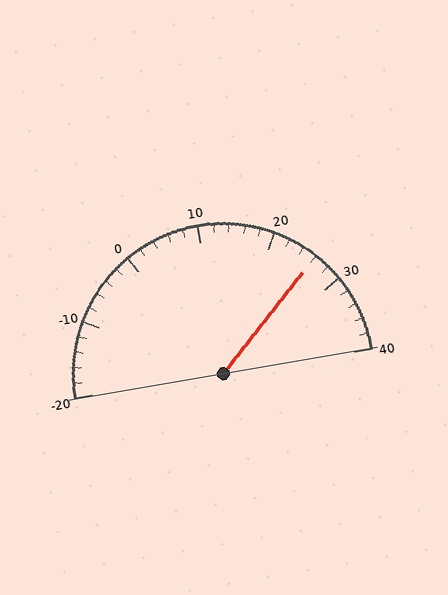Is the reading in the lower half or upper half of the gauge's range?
The reading is in the upper half of the range (-20 to 40).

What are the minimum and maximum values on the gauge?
The gauge ranges from -20 to 40.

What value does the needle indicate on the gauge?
The needle indicates approximately 26.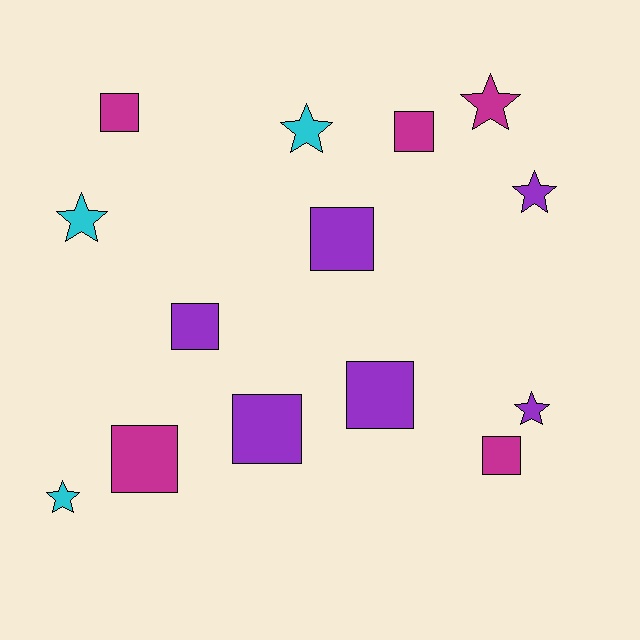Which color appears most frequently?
Purple, with 6 objects.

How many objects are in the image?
There are 14 objects.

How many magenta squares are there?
There are 4 magenta squares.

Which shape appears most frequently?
Square, with 8 objects.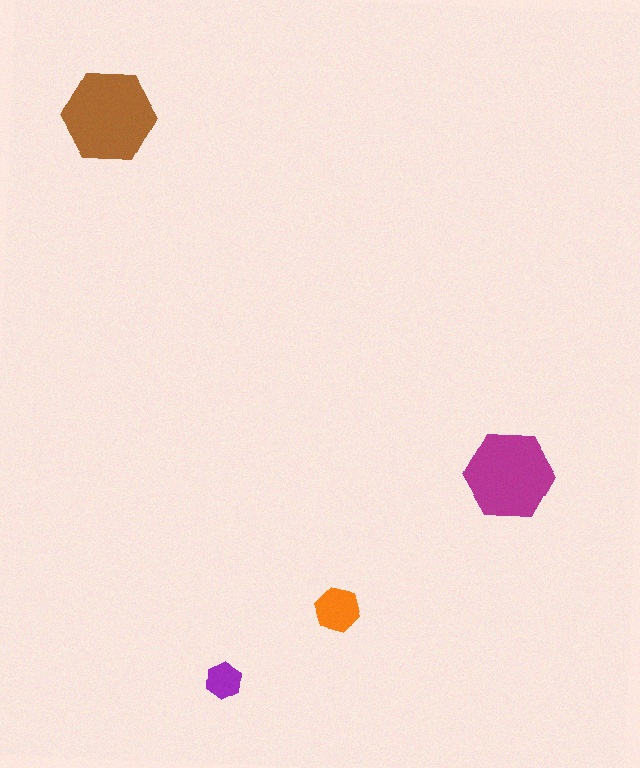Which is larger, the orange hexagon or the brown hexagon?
The brown one.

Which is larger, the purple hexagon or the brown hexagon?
The brown one.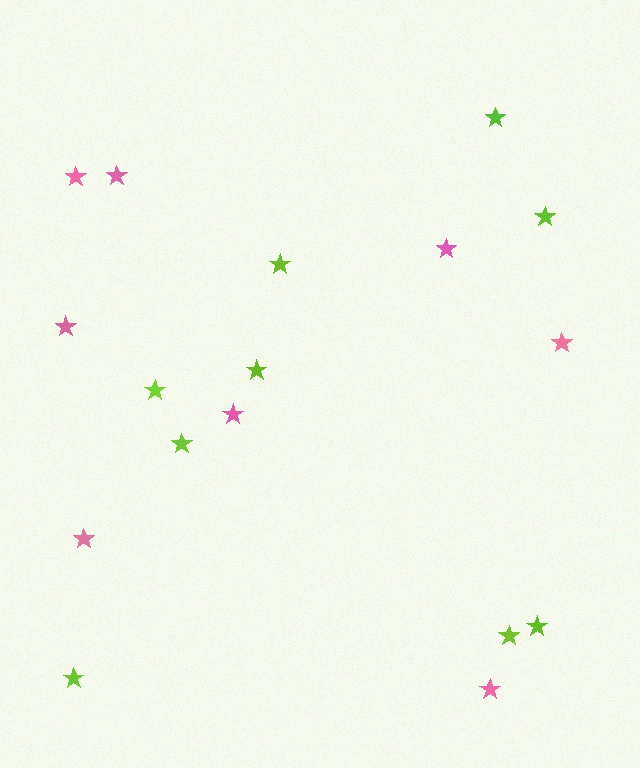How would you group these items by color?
There are 2 groups: one group of pink stars (8) and one group of lime stars (9).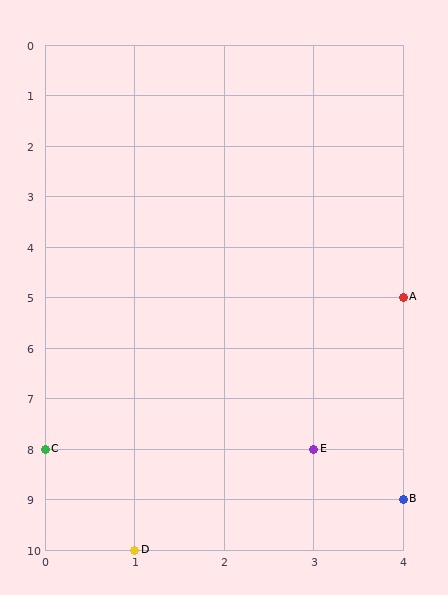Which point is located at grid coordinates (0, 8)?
Point C is at (0, 8).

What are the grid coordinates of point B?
Point B is at grid coordinates (4, 9).